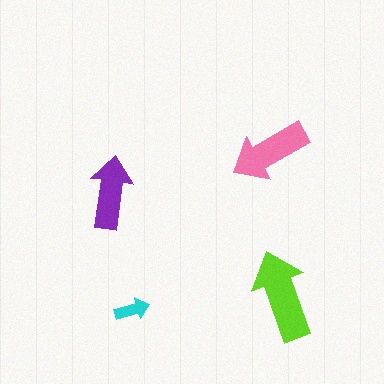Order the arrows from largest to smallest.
the lime one, the pink one, the purple one, the cyan one.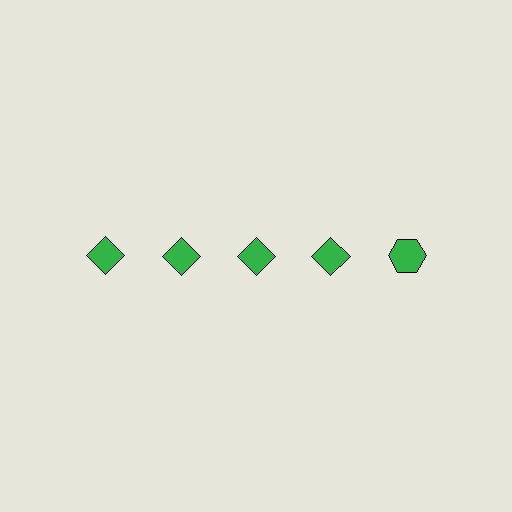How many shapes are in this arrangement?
There are 5 shapes arranged in a grid pattern.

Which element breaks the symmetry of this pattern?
The green hexagon in the top row, rightmost column breaks the symmetry. All other shapes are green diamonds.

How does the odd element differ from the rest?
It has a different shape: hexagon instead of diamond.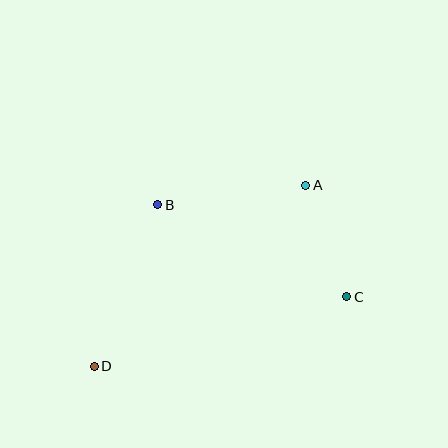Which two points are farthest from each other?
Points A and D are farthest from each other.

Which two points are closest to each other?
Points A and C are closest to each other.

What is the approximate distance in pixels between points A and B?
The distance between A and B is approximately 149 pixels.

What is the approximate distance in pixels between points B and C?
The distance between B and C is approximately 210 pixels.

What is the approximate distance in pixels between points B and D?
The distance between B and D is approximately 174 pixels.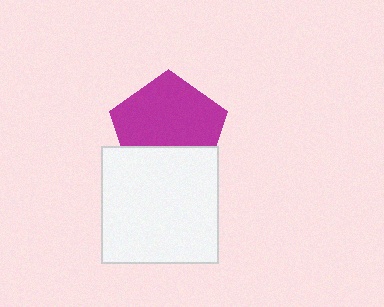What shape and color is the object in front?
The object in front is a white square.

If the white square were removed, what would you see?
You would see the complete magenta pentagon.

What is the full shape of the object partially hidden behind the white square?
The partially hidden object is a magenta pentagon.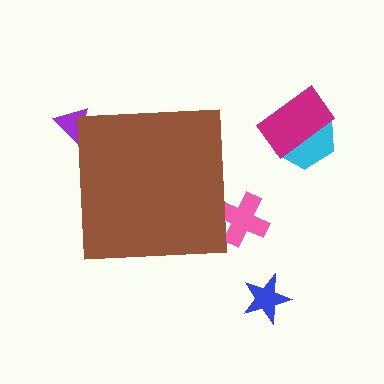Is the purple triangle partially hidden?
Yes, the purple triangle is partially hidden behind the brown square.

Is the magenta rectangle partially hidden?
No, the magenta rectangle is fully visible.